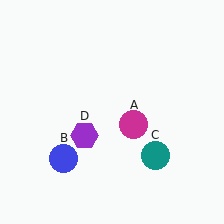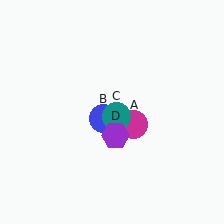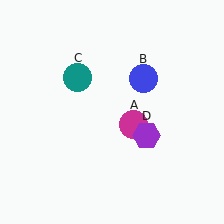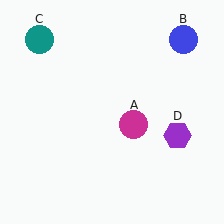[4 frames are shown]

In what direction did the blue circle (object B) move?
The blue circle (object B) moved up and to the right.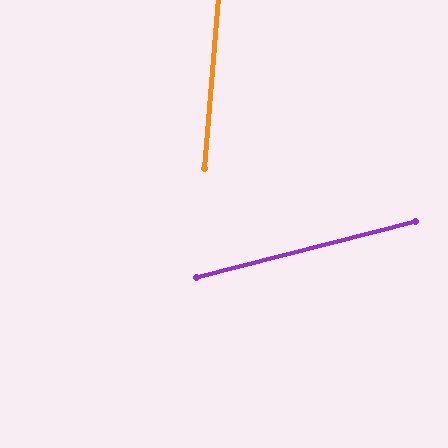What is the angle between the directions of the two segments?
Approximately 71 degrees.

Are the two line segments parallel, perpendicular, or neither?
Neither parallel nor perpendicular — they differ by about 71°.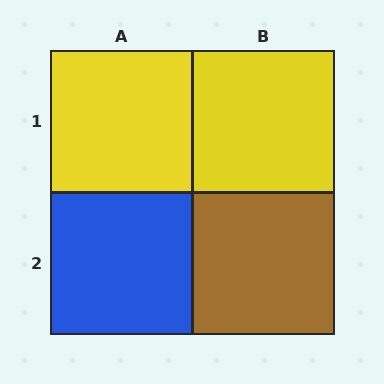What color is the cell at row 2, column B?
Brown.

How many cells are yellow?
2 cells are yellow.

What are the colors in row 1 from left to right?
Yellow, yellow.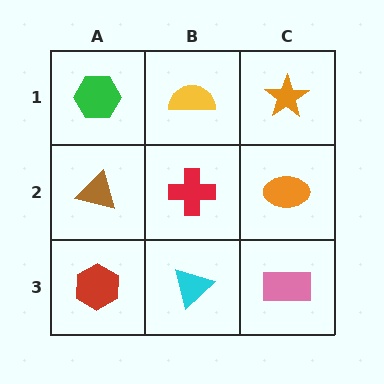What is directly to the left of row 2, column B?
A brown triangle.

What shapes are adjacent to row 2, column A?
A green hexagon (row 1, column A), a red hexagon (row 3, column A), a red cross (row 2, column B).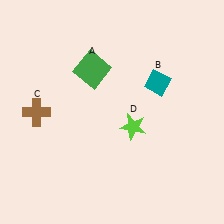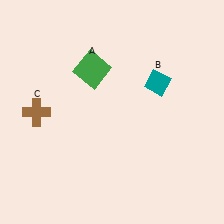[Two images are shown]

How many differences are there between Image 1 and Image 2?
There is 1 difference between the two images.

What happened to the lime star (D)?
The lime star (D) was removed in Image 2. It was in the bottom-right area of Image 1.